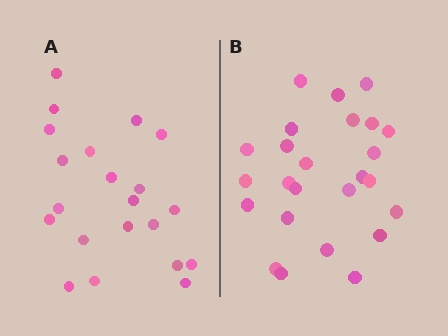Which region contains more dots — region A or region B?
Region B (the right region) has more dots.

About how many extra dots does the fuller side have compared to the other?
Region B has about 4 more dots than region A.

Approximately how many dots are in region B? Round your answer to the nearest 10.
About 20 dots. (The exact count is 25, which rounds to 20.)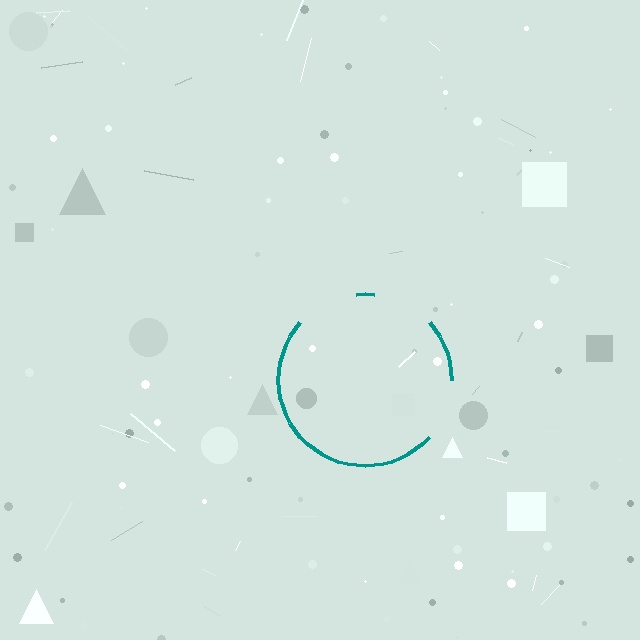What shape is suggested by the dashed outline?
The dashed outline suggests a circle.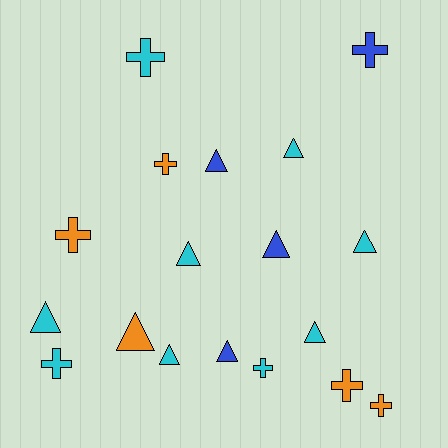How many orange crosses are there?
There are 4 orange crosses.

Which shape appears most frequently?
Triangle, with 10 objects.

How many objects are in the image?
There are 18 objects.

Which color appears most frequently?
Cyan, with 9 objects.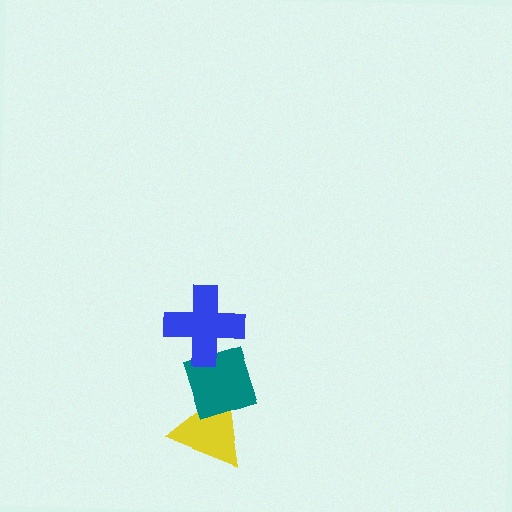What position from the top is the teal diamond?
The teal diamond is 2nd from the top.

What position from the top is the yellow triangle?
The yellow triangle is 3rd from the top.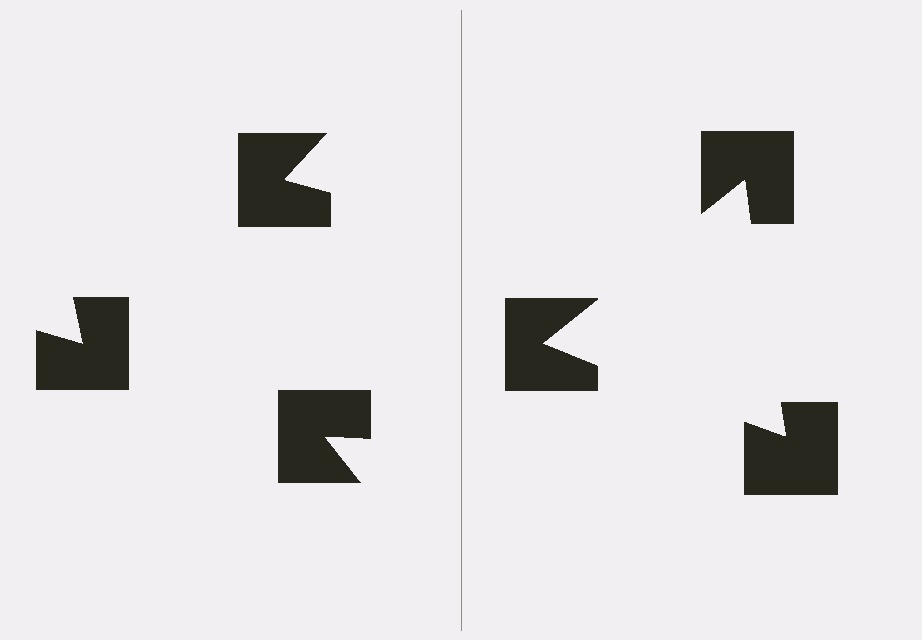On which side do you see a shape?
An illusory triangle appears on the right side. On the left side the wedge cuts are rotated, so no coherent shape forms.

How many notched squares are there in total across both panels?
6 — 3 on each side.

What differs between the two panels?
The notched squares are positioned identically on both sides; only the wedge orientations differ. On the right they align to a triangle; on the left they are misaligned.